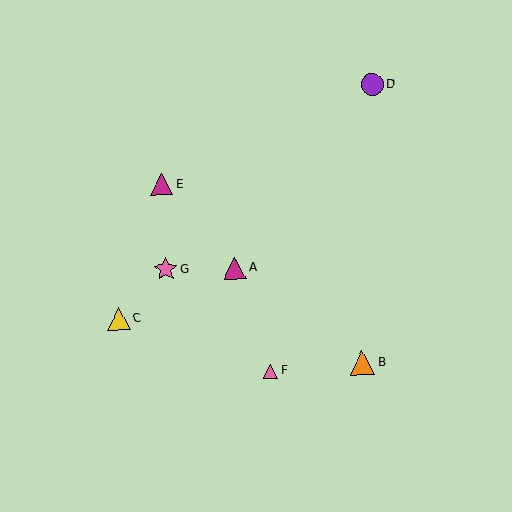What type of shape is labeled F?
Shape F is a pink triangle.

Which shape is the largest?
The orange triangle (labeled B) is the largest.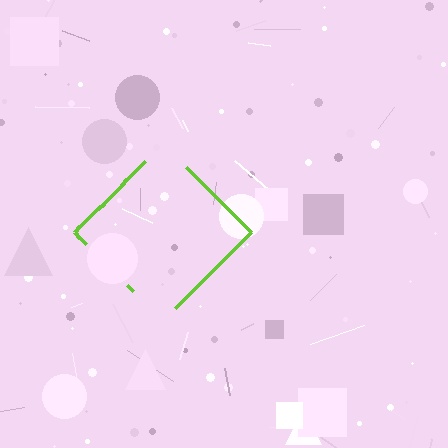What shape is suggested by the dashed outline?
The dashed outline suggests a diamond.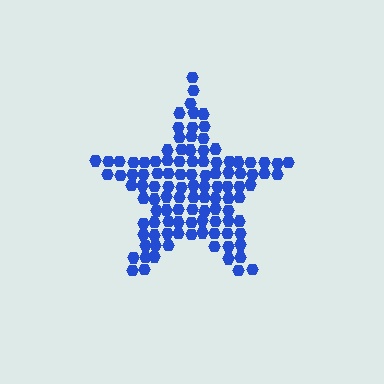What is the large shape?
The large shape is a star.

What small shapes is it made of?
It is made of small hexagons.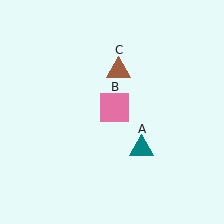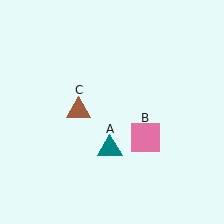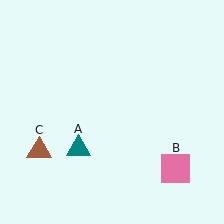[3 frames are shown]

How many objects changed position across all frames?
3 objects changed position: teal triangle (object A), pink square (object B), brown triangle (object C).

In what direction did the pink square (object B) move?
The pink square (object B) moved down and to the right.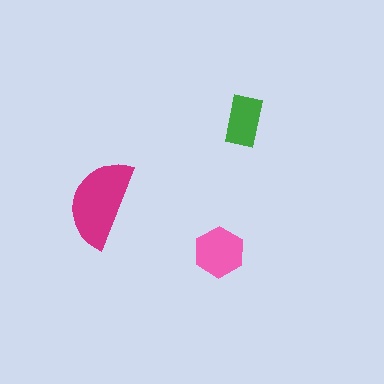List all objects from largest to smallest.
The magenta semicircle, the pink hexagon, the green rectangle.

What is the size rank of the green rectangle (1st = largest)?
3rd.